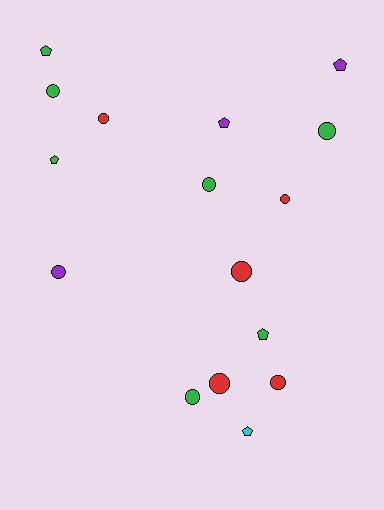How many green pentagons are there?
There are 3 green pentagons.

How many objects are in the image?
There are 16 objects.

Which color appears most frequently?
Green, with 7 objects.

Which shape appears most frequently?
Circle, with 10 objects.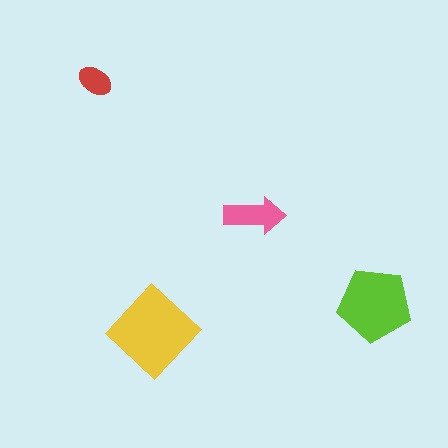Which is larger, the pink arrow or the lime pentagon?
The lime pentagon.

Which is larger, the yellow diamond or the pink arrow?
The yellow diamond.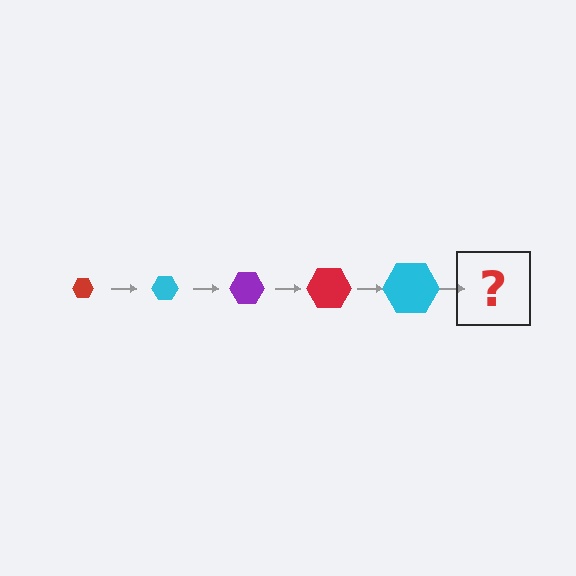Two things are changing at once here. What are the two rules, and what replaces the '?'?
The two rules are that the hexagon grows larger each step and the color cycles through red, cyan, and purple. The '?' should be a purple hexagon, larger than the previous one.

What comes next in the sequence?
The next element should be a purple hexagon, larger than the previous one.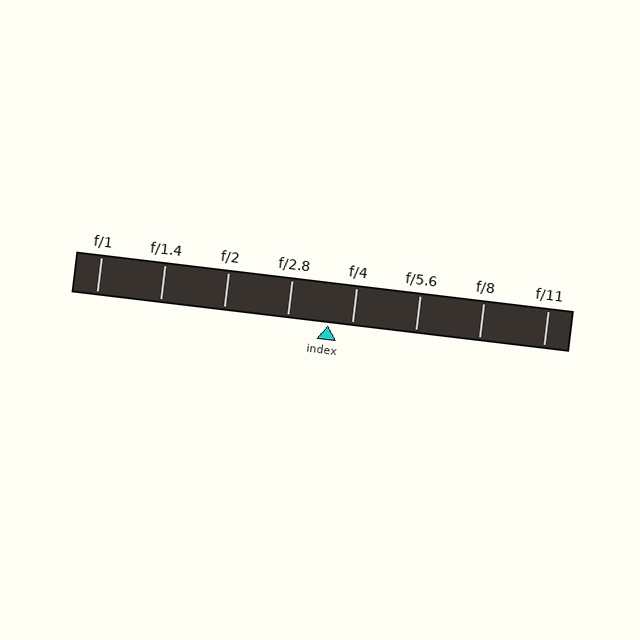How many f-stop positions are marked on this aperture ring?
There are 8 f-stop positions marked.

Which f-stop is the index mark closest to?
The index mark is closest to f/4.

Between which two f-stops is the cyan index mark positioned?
The index mark is between f/2.8 and f/4.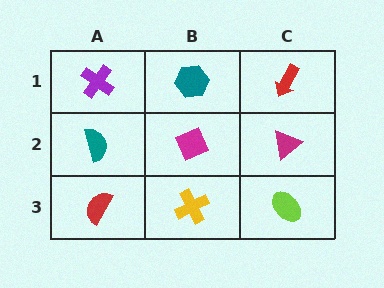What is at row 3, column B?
A yellow cross.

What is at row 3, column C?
A lime ellipse.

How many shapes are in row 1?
3 shapes.